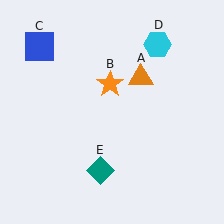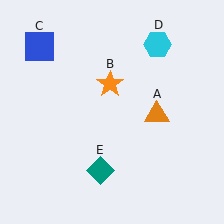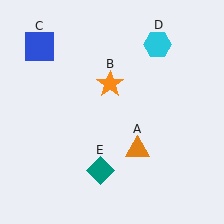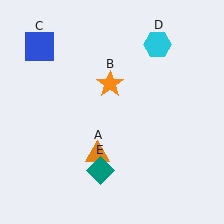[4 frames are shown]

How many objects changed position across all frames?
1 object changed position: orange triangle (object A).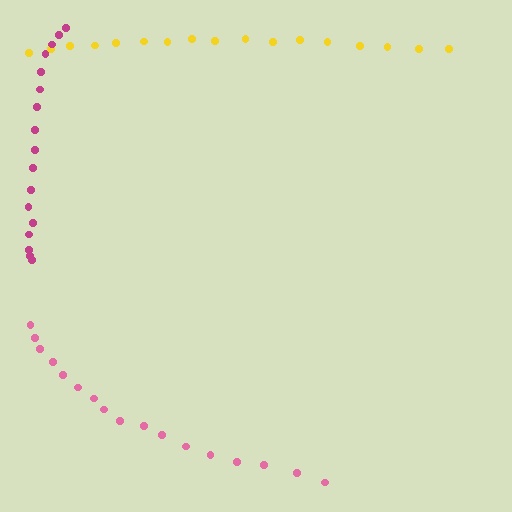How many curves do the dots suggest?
There are 3 distinct paths.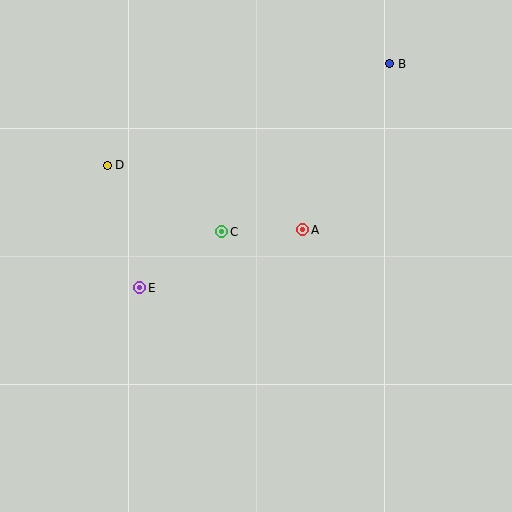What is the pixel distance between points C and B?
The distance between C and B is 238 pixels.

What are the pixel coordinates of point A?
Point A is at (303, 230).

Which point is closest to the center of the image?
Point C at (222, 232) is closest to the center.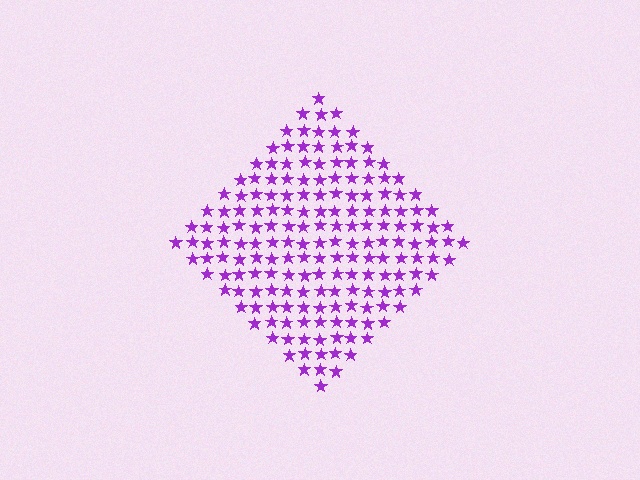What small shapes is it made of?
It is made of small stars.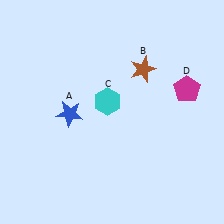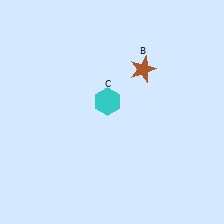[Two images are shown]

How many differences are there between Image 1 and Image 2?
There are 2 differences between the two images.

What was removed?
The magenta pentagon (D), the blue star (A) were removed in Image 2.